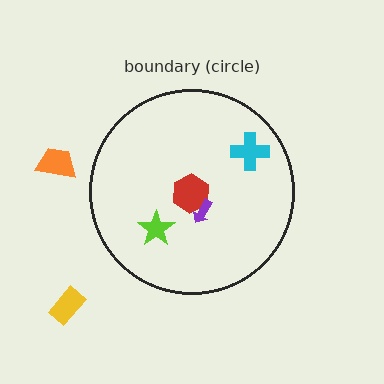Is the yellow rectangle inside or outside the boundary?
Outside.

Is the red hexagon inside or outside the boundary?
Inside.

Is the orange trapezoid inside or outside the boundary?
Outside.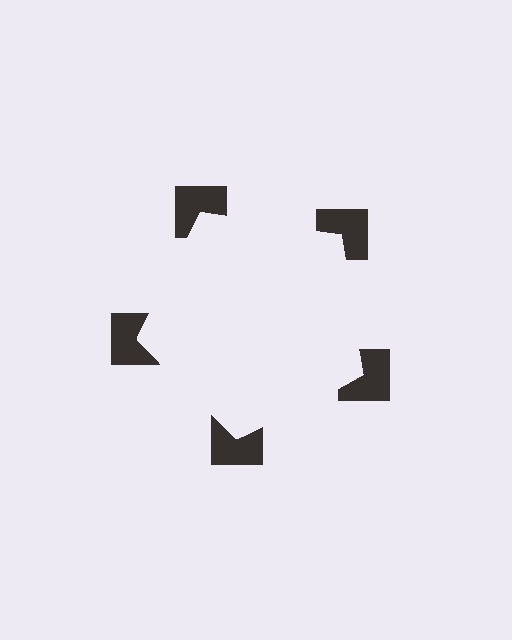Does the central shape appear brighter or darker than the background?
It typically appears slightly brighter than the background, even though no actual brightness change is drawn.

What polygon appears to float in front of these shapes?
An illusory pentagon — its edges are inferred from the aligned wedge cuts in the notched squares, not physically drawn.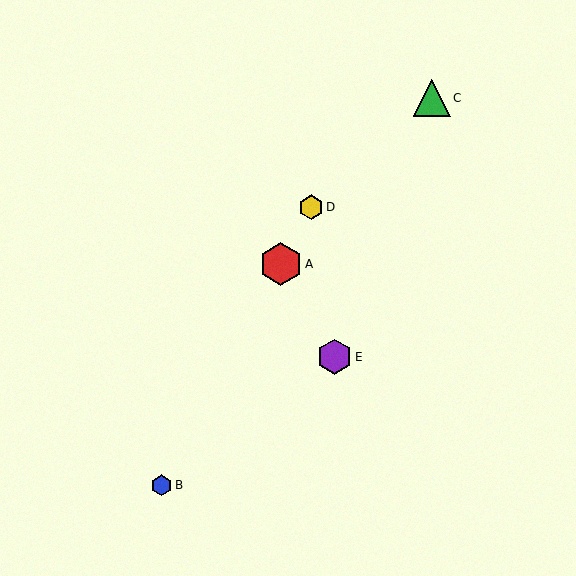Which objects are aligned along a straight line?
Objects A, B, D are aligned along a straight line.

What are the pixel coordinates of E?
Object E is at (335, 357).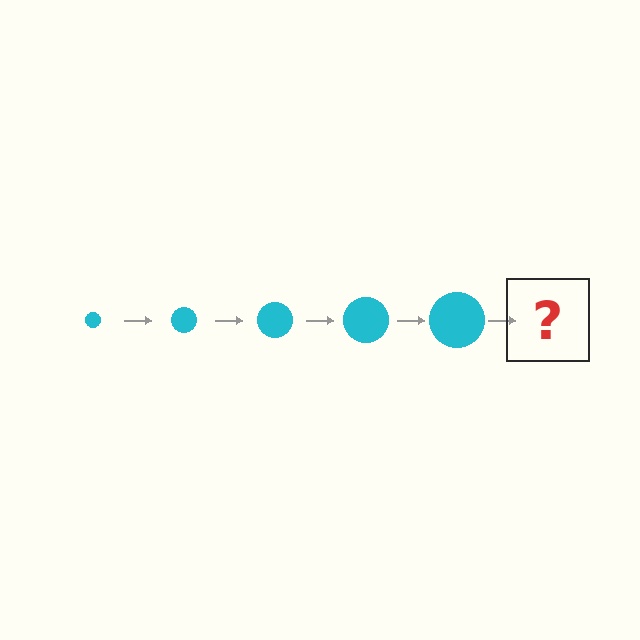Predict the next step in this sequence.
The next step is a cyan circle, larger than the previous one.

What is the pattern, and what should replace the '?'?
The pattern is that the circle gets progressively larger each step. The '?' should be a cyan circle, larger than the previous one.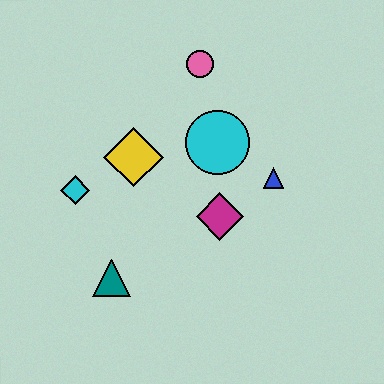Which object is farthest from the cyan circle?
The teal triangle is farthest from the cyan circle.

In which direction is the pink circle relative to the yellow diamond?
The pink circle is above the yellow diamond.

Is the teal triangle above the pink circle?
No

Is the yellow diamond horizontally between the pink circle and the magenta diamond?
No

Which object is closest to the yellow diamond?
The cyan diamond is closest to the yellow diamond.